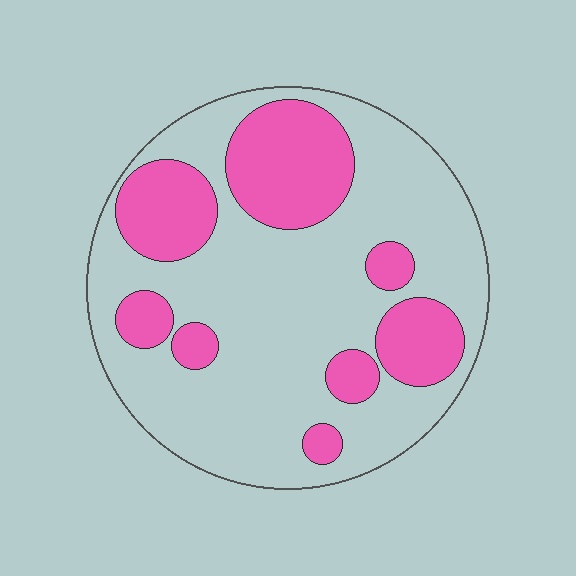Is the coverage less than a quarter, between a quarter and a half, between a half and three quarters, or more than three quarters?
Between a quarter and a half.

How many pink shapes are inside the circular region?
8.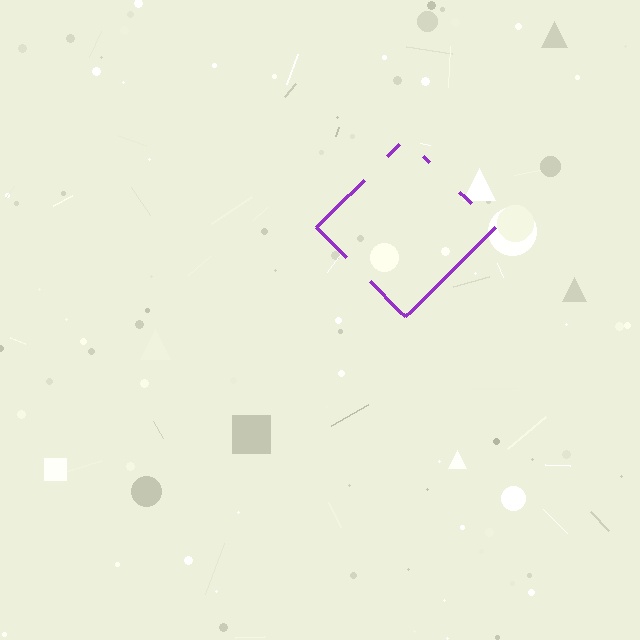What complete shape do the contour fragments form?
The contour fragments form a diamond.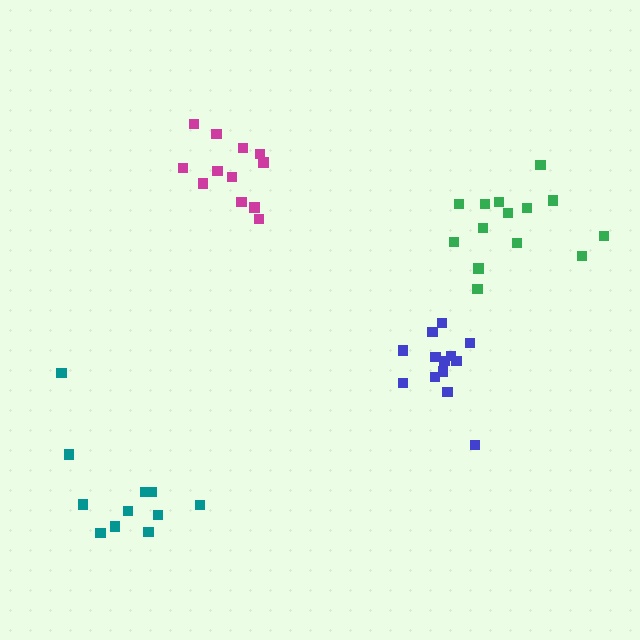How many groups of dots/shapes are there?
There are 4 groups.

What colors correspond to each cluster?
The clusters are colored: blue, magenta, teal, green.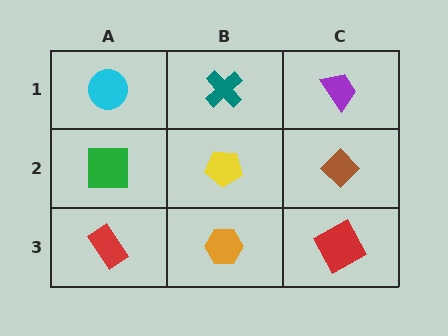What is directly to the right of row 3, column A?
An orange hexagon.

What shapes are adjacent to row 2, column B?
A teal cross (row 1, column B), an orange hexagon (row 3, column B), a green square (row 2, column A), a brown diamond (row 2, column C).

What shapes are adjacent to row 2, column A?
A cyan circle (row 1, column A), a red rectangle (row 3, column A), a yellow pentagon (row 2, column B).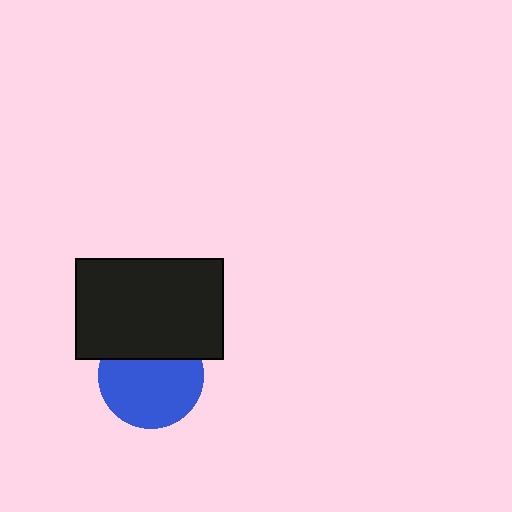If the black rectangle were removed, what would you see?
You would see the complete blue circle.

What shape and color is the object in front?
The object in front is a black rectangle.